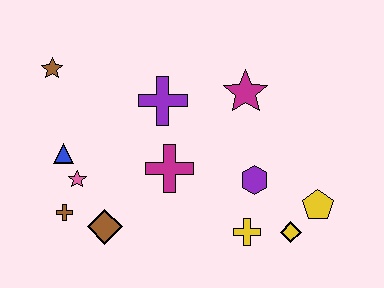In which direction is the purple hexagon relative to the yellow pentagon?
The purple hexagon is to the left of the yellow pentagon.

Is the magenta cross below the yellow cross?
No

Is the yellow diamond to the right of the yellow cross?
Yes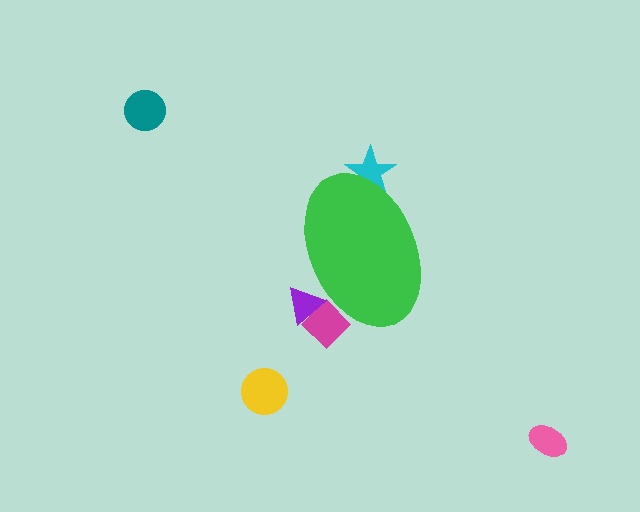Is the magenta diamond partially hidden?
Yes, the magenta diamond is partially hidden behind the green ellipse.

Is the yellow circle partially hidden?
No, the yellow circle is fully visible.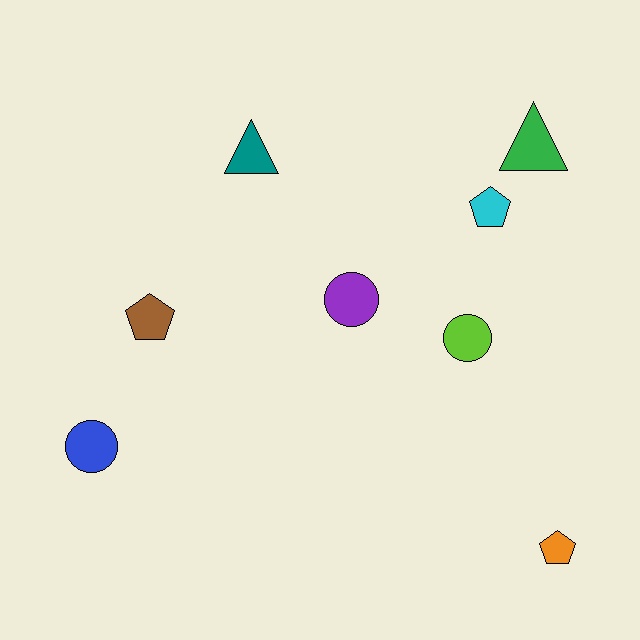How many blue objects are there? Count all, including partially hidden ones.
There is 1 blue object.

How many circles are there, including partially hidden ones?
There are 3 circles.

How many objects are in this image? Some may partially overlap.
There are 8 objects.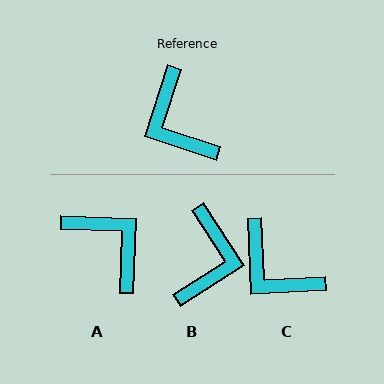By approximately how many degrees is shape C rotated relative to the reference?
Approximately 21 degrees counter-clockwise.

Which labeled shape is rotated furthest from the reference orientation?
A, about 164 degrees away.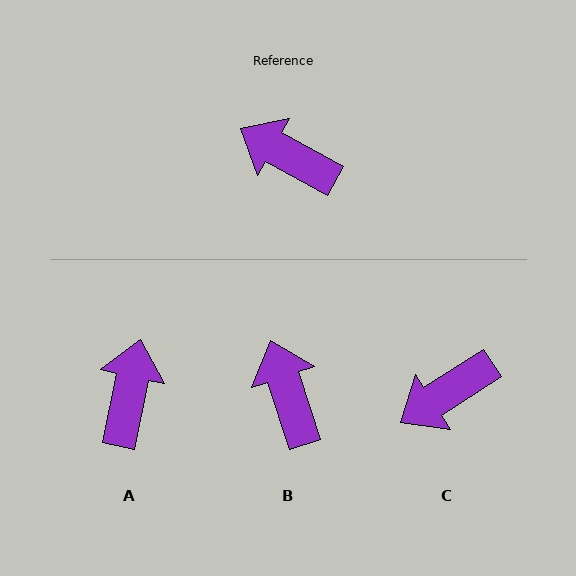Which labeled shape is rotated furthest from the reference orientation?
A, about 73 degrees away.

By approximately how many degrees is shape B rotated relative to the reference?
Approximately 43 degrees clockwise.